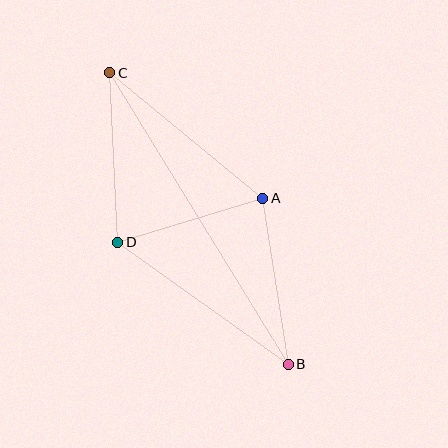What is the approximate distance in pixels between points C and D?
The distance between C and D is approximately 170 pixels.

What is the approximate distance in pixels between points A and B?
The distance between A and B is approximately 168 pixels.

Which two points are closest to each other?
Points A and D are closest to each other.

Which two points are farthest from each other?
Points B and C are farthest from each other.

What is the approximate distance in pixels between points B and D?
The distance between B and D is approximately 209 pixels.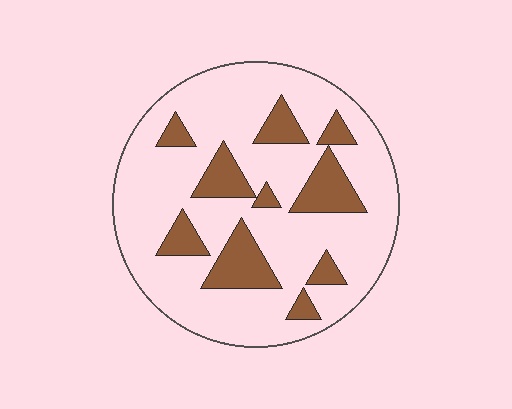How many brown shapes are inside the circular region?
10.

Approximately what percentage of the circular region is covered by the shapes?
Approximately 20%.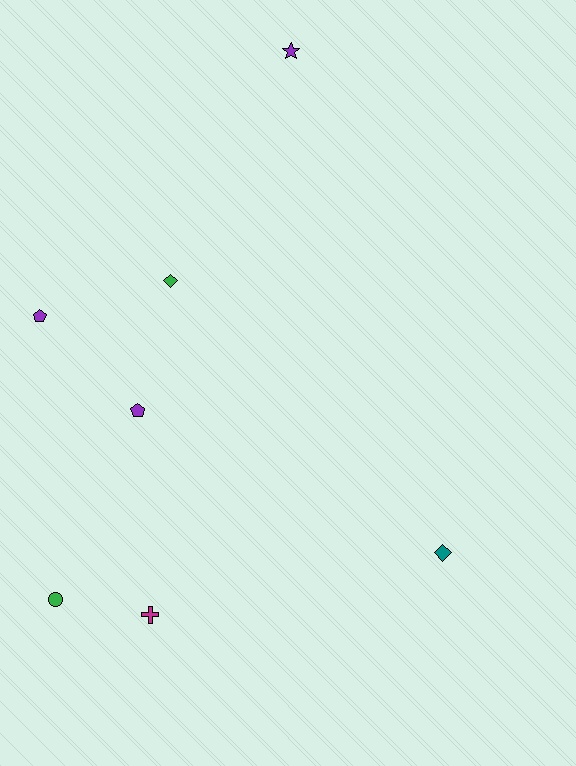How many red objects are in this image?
There are no red objects.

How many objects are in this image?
There are 7 objects.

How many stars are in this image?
There is 1 star.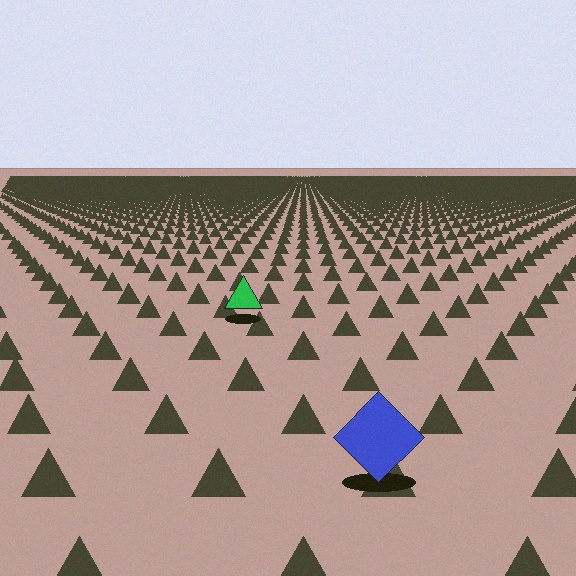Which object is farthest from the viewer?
The green triangle is farthest from the viewer. It appears smaller and the ground texture around it is denser.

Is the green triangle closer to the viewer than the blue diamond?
No. The blue diamond is closer — you can tell from the texture gradient: the ground texture is coarser near it.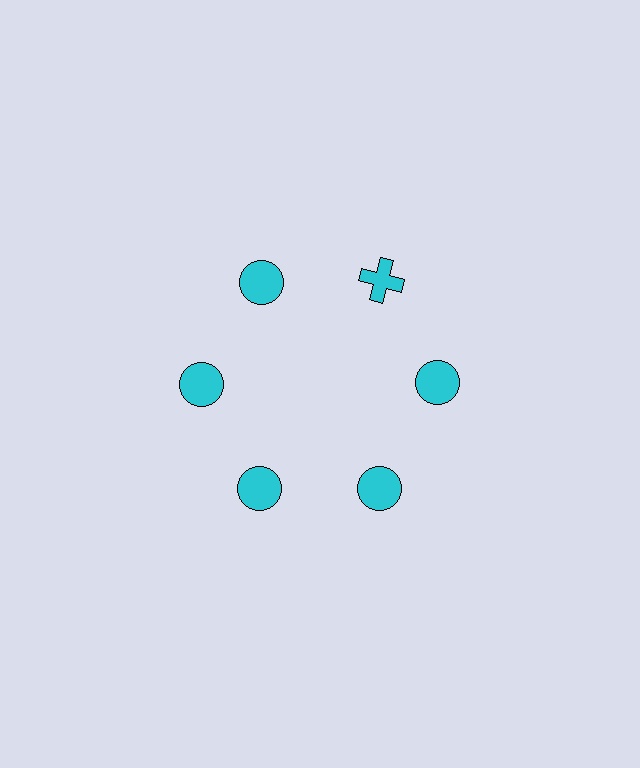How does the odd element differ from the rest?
It has a different shape: cross instead of circle.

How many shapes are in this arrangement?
There are 6 shapes arranged in a ring pattern.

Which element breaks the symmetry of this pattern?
The cyan cross at roughly the 1 o'clock position breaks the symmetry. All other shapes are cyan circles.